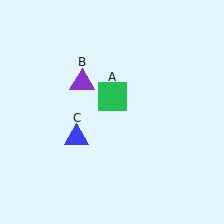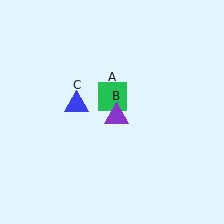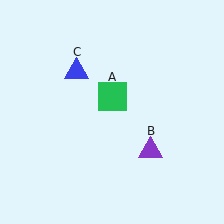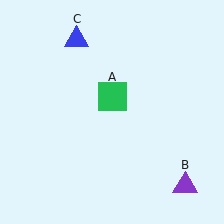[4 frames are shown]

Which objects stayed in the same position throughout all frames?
Green square (object A) remained stationary.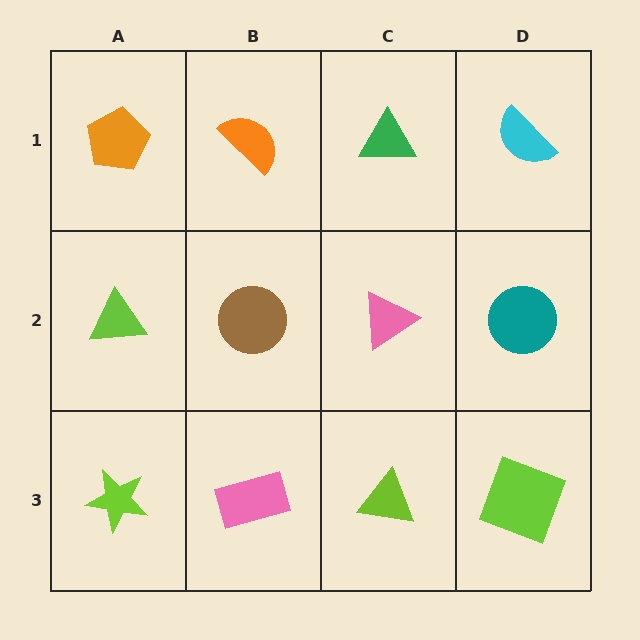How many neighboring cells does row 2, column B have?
4.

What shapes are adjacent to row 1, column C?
A pink triangle (row 2, column C), an orange semicircle (row 1, column B), a cyan semicircle (row 1, column D).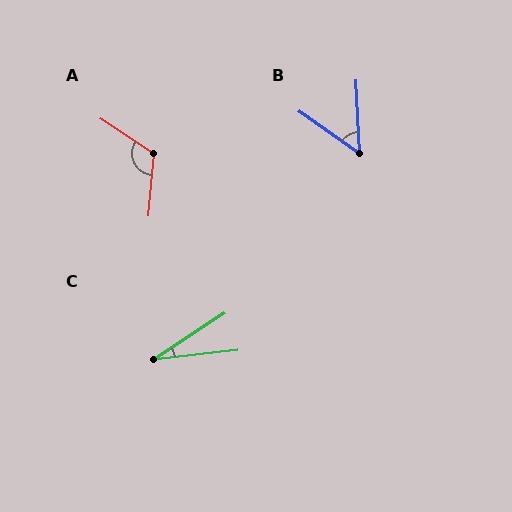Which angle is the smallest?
C, at approximately 27 degrees.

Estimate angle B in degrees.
Approximately 52 degrees.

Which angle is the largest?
A, at approximately 119 degrees.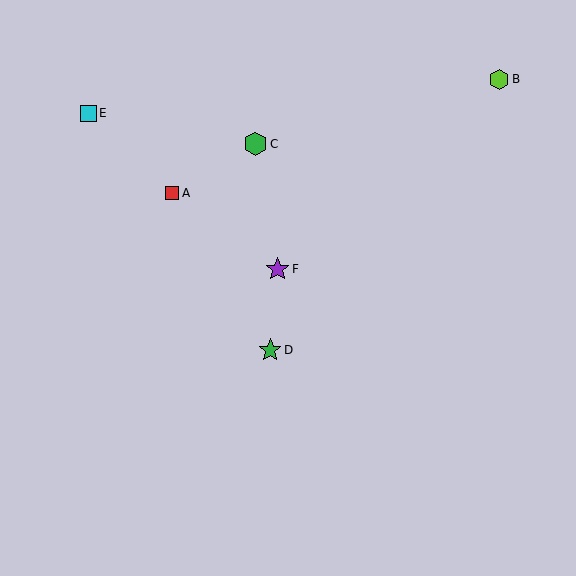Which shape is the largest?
The green hexagon (labeled C) is the largest.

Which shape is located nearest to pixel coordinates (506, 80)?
The lime hexagon (labeled B) at (499, 79) is nearest to that location.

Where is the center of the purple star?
The center of the purple star is at (278, 269).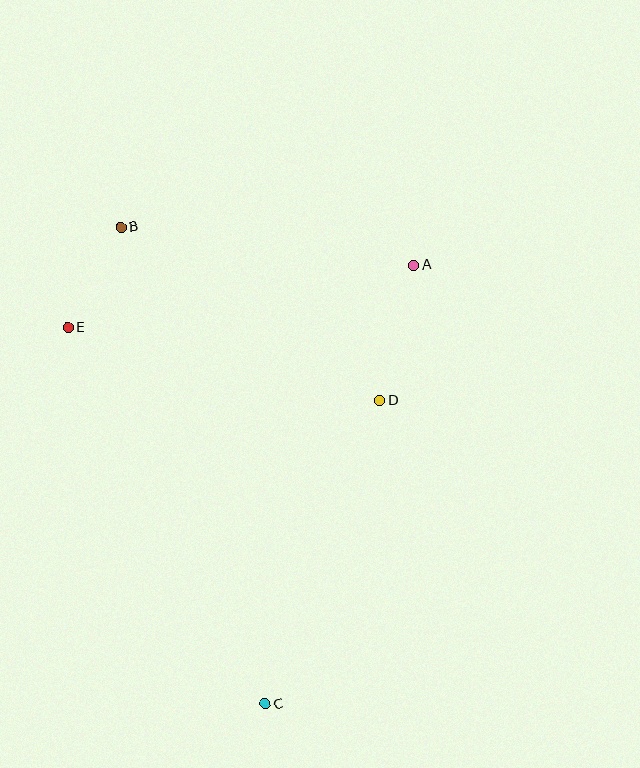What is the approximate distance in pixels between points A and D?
The distance between A and D is approximately 139 pixels.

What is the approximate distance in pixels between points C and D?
The distance between C and D is approximately 324 pixels.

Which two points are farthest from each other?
Points B and C are farthest from each other.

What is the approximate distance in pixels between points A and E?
The distance between A and E is approximately 351 pixels.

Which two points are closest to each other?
Points B and E are closest to each other.